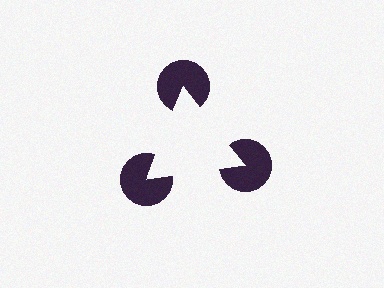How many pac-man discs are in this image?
There are 3 — one at each vertex of the illusory triangle.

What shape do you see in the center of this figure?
An illusory triangle — its edges are inferred from the aligned wedge cuts in the pac-man discs, not physically drawn.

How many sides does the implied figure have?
3 sides.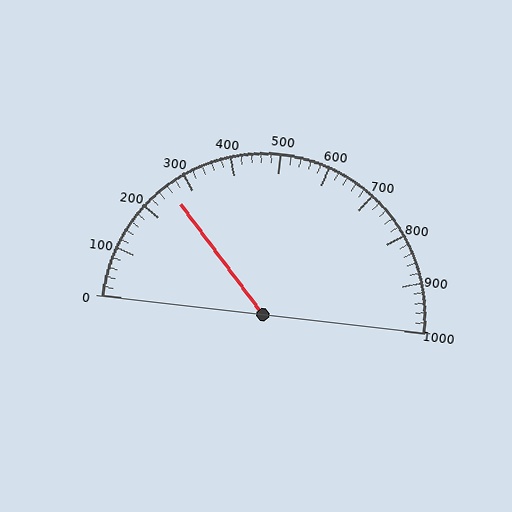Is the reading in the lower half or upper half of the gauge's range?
The reading is in the lower half of the range (0 to 1000).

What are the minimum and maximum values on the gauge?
The gauge ranges from 0 to 1000.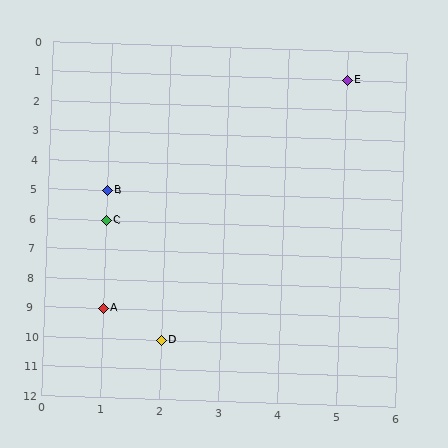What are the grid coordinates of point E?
Point E is at grid coordinates (5, 1).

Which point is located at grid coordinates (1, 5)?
Point B is at (1, 5).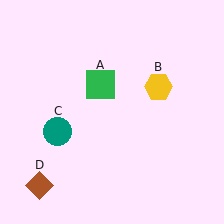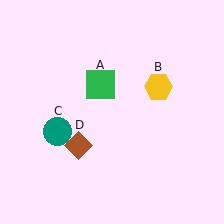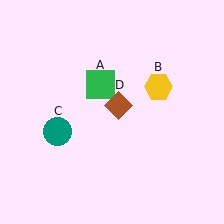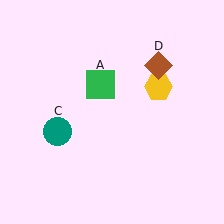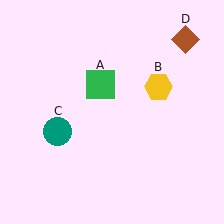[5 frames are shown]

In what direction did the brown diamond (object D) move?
The brown diamond (object D) moved up and to the right.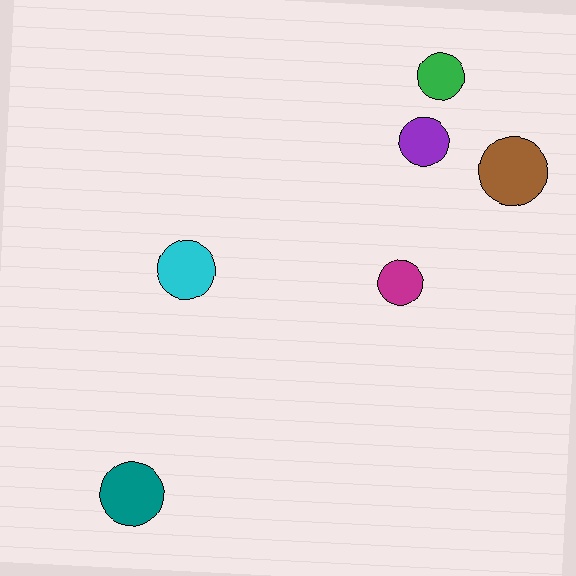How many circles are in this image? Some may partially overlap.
There are 6 circles.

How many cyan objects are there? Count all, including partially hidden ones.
There is 1 cyan object.